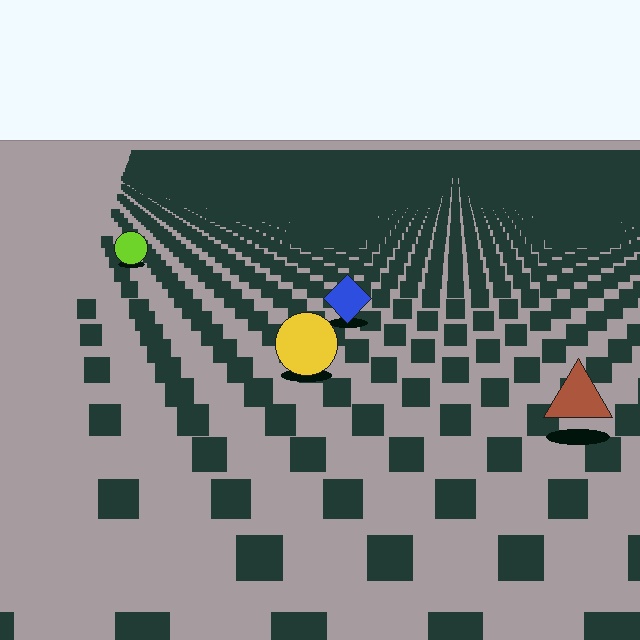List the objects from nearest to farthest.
From nearest to farthest: the brown triangle, the yellow circle, the blue diamond, the lime circle.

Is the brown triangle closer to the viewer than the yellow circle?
Yes. The brown triangle is closer — you can tell from the texture gradient: the ground texture is coarser near it.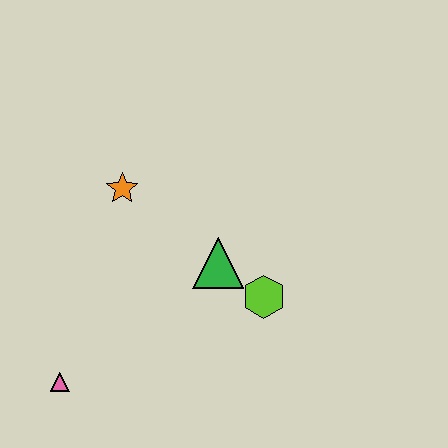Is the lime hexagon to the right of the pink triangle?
Yes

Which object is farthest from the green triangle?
The pink triangle is farthest from the green triangle.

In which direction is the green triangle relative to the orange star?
The green triangle is to the right of the orange star.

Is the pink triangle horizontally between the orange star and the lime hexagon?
No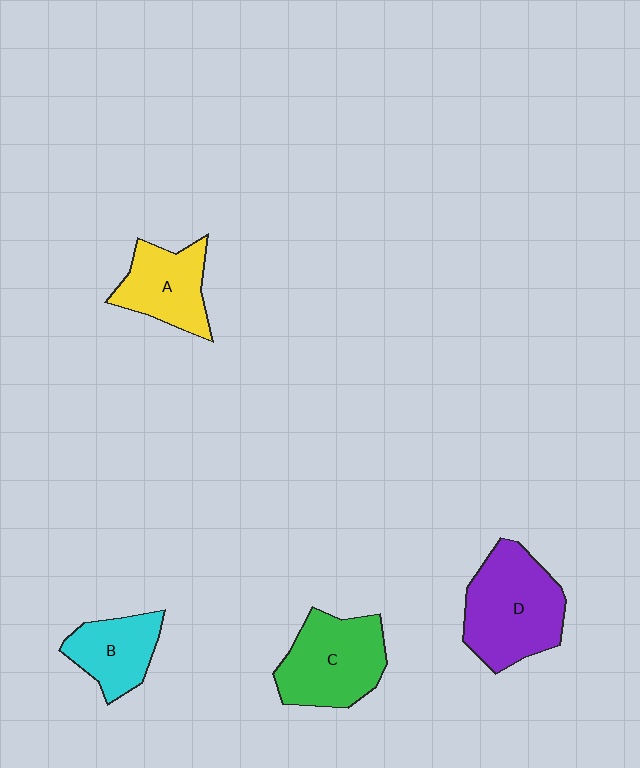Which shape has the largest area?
Shape D (purple).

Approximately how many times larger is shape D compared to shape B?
Approximately 1.7 times.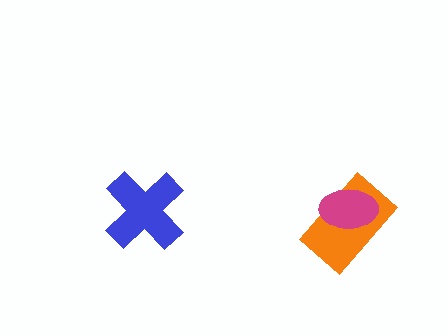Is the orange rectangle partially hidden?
Yes, it is partially covered by another shape.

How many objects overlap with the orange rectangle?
1 object overlaps with the orange rectangle.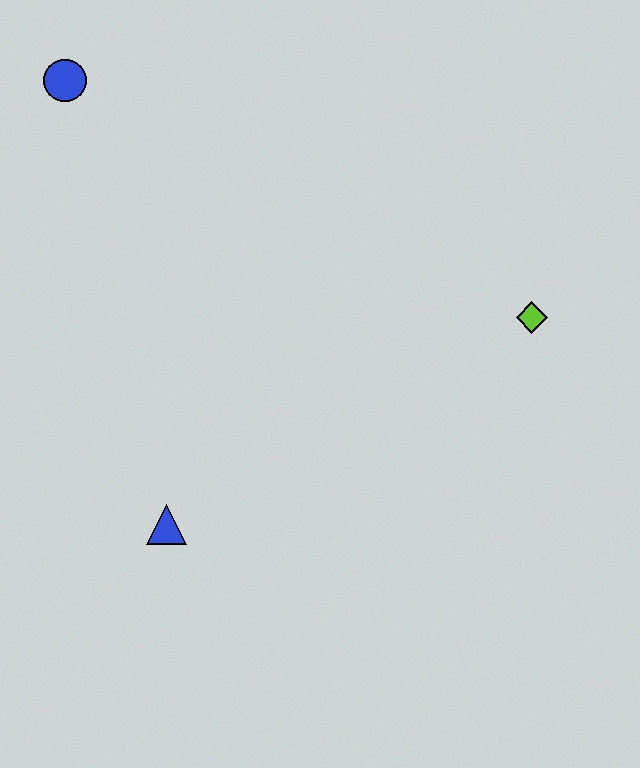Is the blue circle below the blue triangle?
No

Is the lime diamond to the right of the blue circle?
Yes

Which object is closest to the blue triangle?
The lime diamond is closest to the blue triangle.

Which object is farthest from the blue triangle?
The blue circle is farthest from the blue triangle.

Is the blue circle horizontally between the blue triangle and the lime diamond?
No